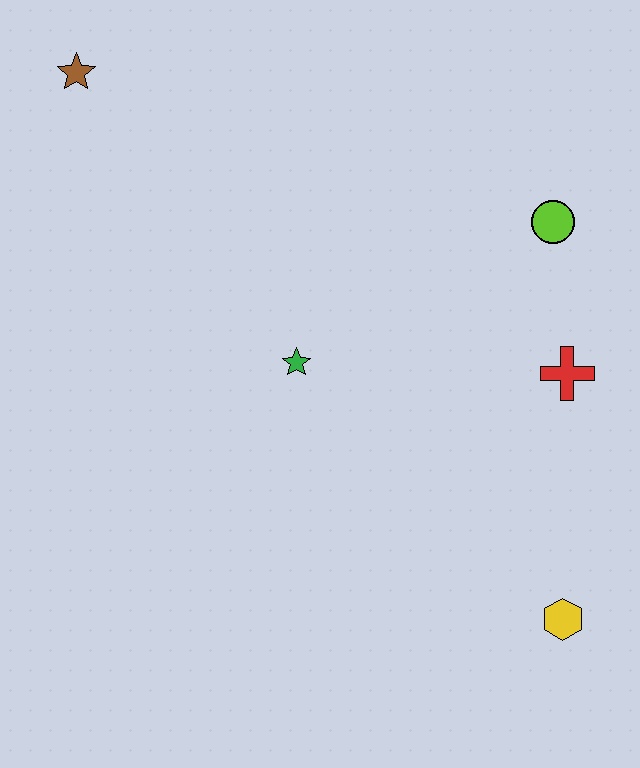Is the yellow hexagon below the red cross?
Yes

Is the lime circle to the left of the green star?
No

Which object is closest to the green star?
The red cross is closest to the green star.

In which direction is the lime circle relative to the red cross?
The lime circle is above the red cross.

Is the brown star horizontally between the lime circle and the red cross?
No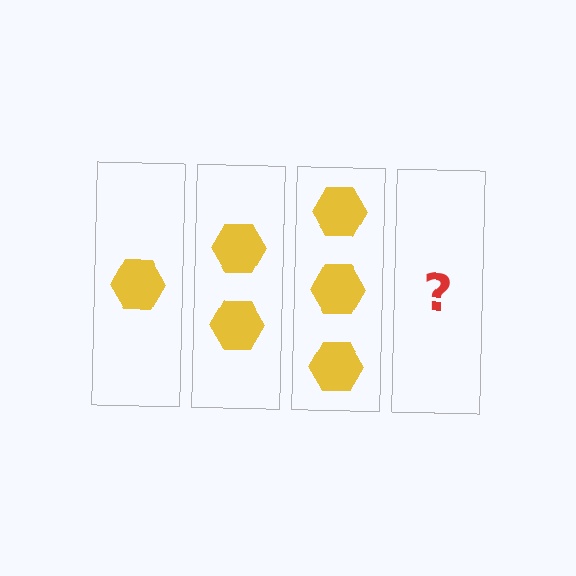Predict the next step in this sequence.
The next step is 4 hexagons.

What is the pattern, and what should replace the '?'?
The pattern is that each step adds one more hexagon. The '?' should be 4 hexagons.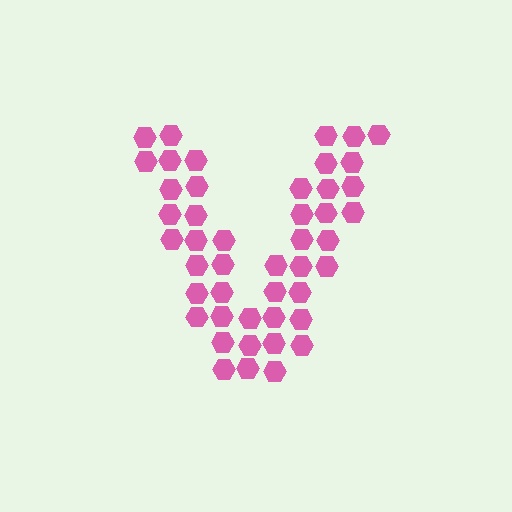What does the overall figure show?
The overall figure shows the letter V.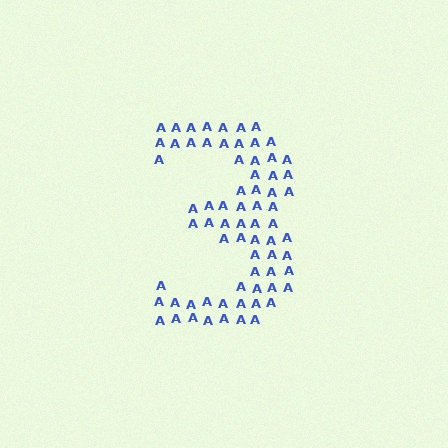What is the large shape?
The large shape is the digit 3.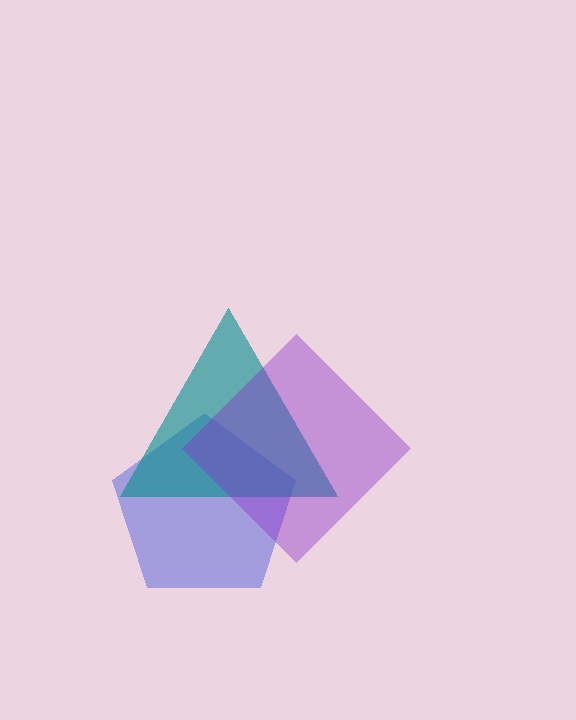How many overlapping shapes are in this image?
There are 3 overlapping shapes in the image.